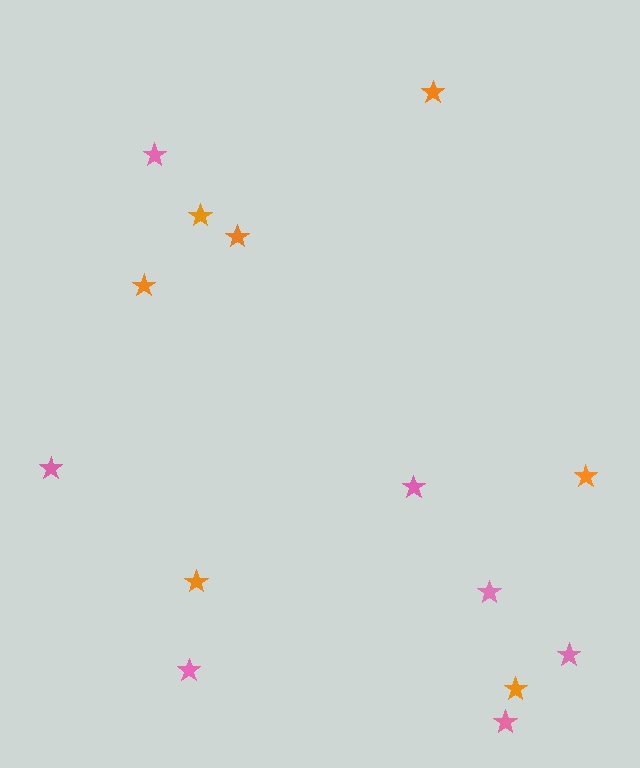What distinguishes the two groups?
There are 2 groups: one group of orange stars (7) and one group of pink stars (7).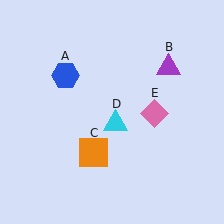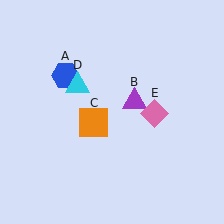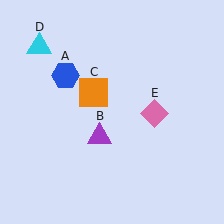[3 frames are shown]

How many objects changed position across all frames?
3 objects changed position: purple triangle (object B), orange square (object C), cyan triangle (object D).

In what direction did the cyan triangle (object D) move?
The cyan triangle (object D) moved up and to the left.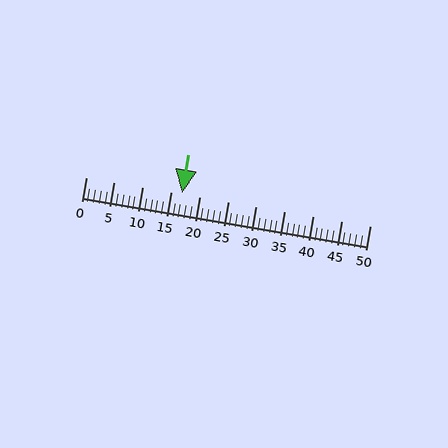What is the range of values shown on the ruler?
The ruler shows values from 0 to 50.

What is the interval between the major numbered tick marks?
The major tick marks are spaced 5 units apart.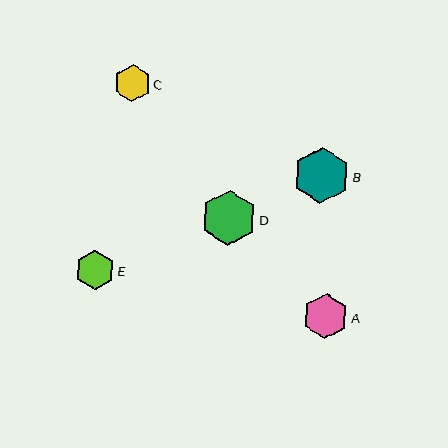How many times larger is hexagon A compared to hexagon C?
Hexagon A is approximately 1.2 times the size of hexagon C.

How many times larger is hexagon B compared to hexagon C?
Hexagon B is approximately 1.5 times the size of hexagon C.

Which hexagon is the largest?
Hexagon B is the largest with a size of approximately 56 pixels.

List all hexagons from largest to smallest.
From largest to smallest: B, D, A, E, C.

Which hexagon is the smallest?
Hexagon C is the smallest with a size of approximately 37 pixels.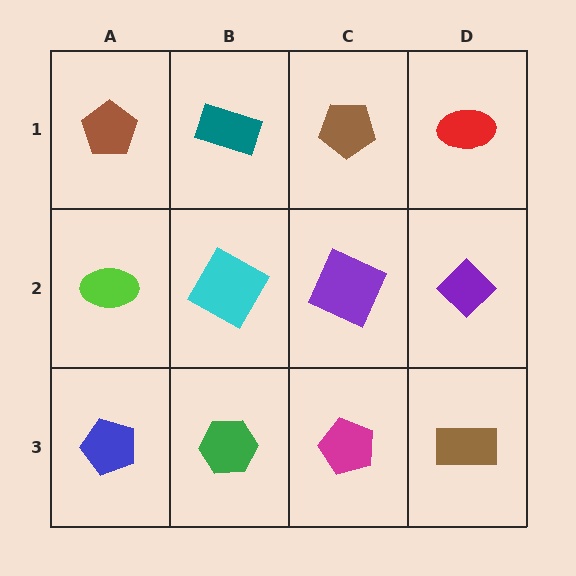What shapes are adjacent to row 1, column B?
A cyan square (row 2, column B), a brown pentagon (row 1, column A), a brown pentagon (row 1, column C).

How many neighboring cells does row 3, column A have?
2.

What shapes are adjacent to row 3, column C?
A purple square (row 2, column C), a green hexagon (row 3, column B), a brown rectangle (row 3, column D).